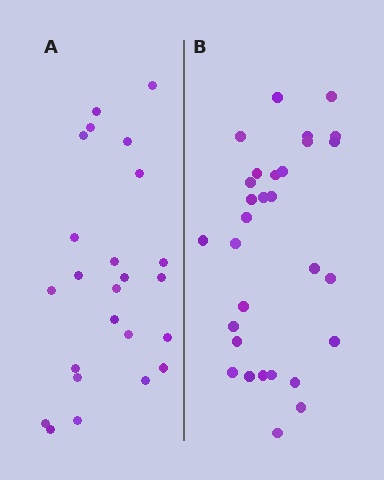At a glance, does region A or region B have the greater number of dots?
Region B (the right region) has more dots.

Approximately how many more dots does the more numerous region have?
Region B has about 6 more dots than region A.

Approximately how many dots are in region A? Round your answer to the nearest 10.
About 20 dots. (The exact count is 24, which rounds to 20.)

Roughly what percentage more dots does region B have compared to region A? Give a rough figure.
About 25% more.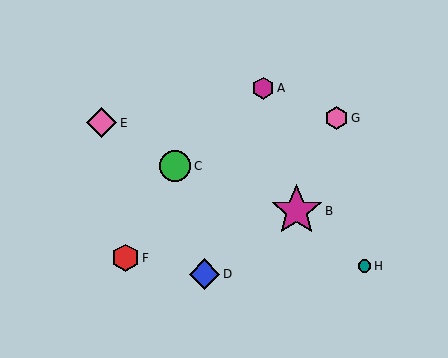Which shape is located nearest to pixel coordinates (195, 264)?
The blue diamond (labeled D) at (204, 274) is nearest to that location.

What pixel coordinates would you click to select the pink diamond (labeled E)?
Click at (102, 123) to select the pink diamond E.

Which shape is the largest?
The magenta star (labeled B) is the largest.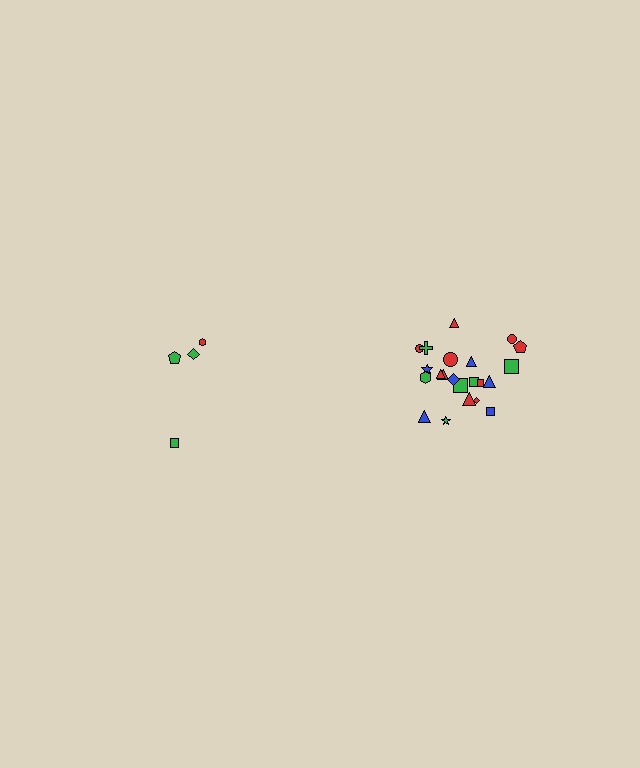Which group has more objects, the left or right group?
The right group.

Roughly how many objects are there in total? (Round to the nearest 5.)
Roughly 25 objects in total.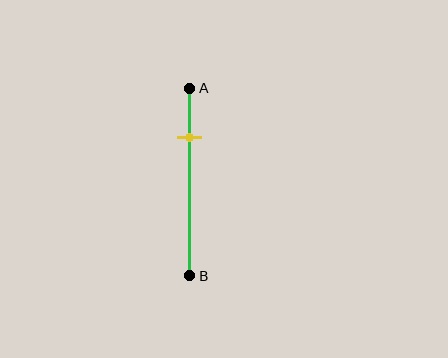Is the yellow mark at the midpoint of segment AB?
No, the mark is at about 25% from A, not at the 50% midpoint.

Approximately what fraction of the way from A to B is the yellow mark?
The yellow mark is approximately 25% of the way from A to B.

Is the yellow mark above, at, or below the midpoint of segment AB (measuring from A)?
The yellow mark is above the midpoint of segment AB.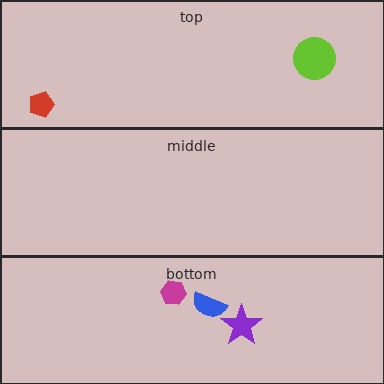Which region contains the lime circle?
The top region.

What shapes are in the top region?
The lime circle, the red pentagon.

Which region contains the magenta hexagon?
The bottom region.